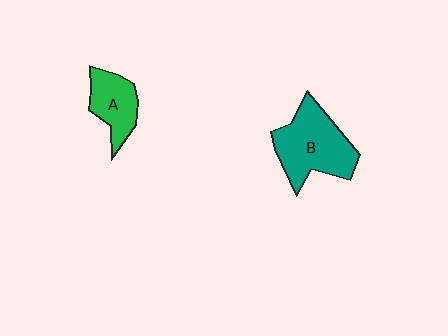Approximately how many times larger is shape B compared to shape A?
Approximately 1.7 times.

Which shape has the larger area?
Shape B (teal).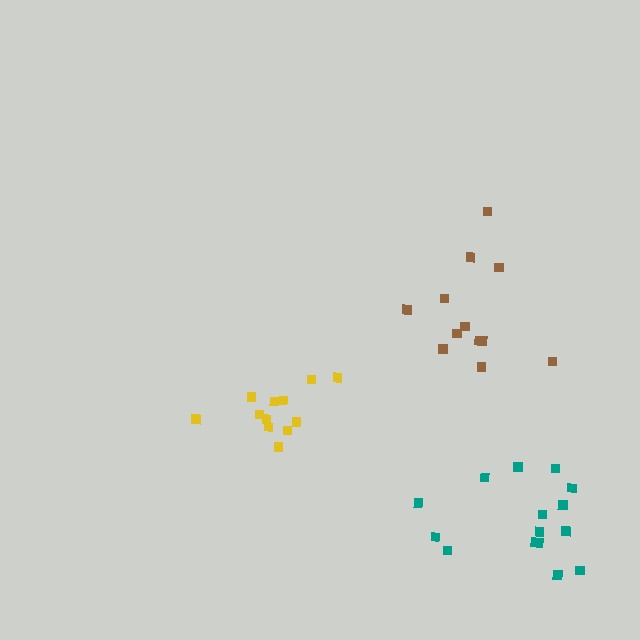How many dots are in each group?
Group 1: 15 dots, Group 2: 12 dots, Group 3: 12 dots (39 total).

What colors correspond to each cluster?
The clusters are colored: teal, brown, yellow.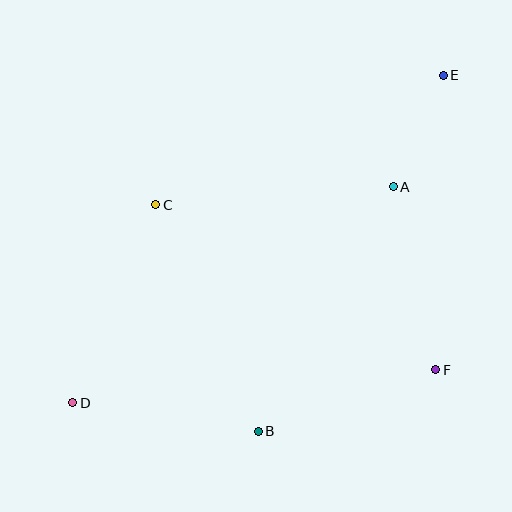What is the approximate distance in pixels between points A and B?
The distance between A and B is approximately 279 pixels.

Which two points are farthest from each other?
Points D and E are farthest from each other.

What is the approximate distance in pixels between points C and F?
The distance between C and F is approximately 325 pixels.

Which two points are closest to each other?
Points A and E are closest to each other.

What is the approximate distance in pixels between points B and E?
The distance between B and E is approximately 402 pixels.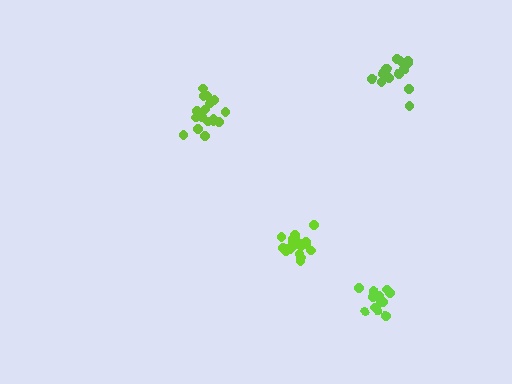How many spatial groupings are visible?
There are 4 spatial groupings.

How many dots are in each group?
Group 1: 19 dots, Group 2: 14 dots, Group 3: 17 dots, Group 4: 14 dots (64 total).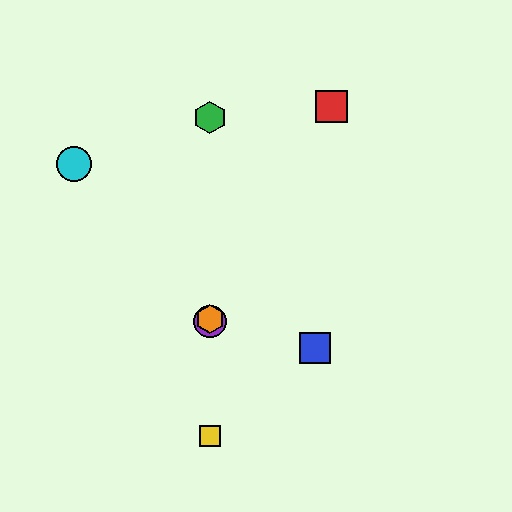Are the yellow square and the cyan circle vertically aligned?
No, the yellow square is at x≈210 and the cyan circle is at x≈74.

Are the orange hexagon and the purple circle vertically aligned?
Yes, both are at x≈210.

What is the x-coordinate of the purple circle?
The purple circle is at x≈210.